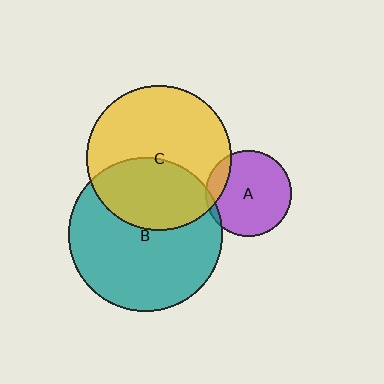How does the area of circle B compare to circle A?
Approximately 3.2 times.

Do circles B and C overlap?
Yes.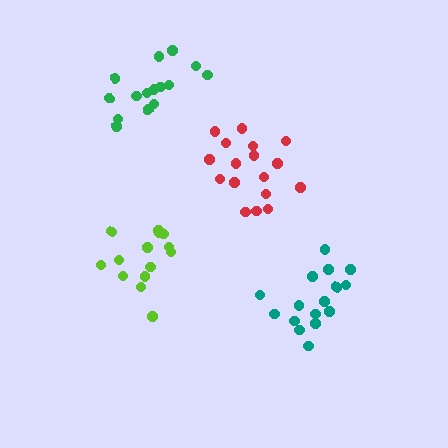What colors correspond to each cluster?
The clusters are colored: lime, red, teal, green.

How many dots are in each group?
Group 1: 14 dots, Group 2: 17 dots, Group 3: 16 dots, Group 4: 15 dots (62 total).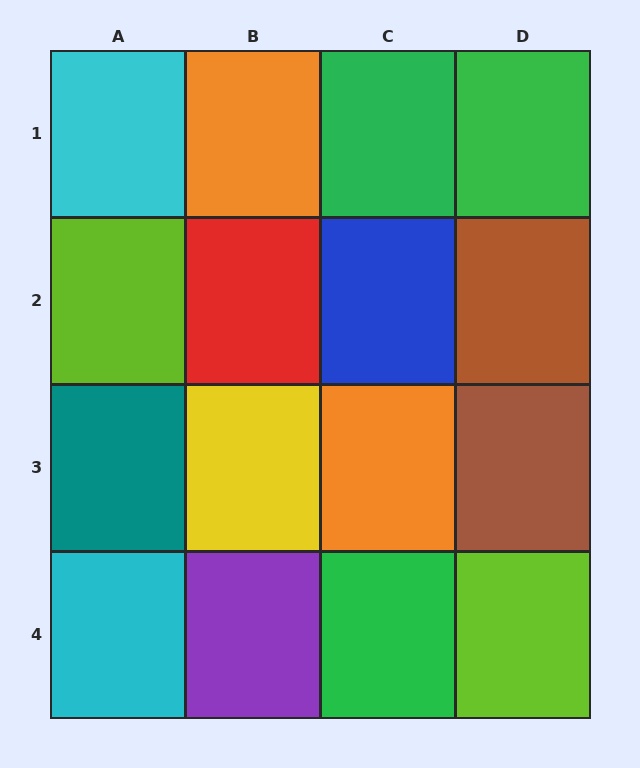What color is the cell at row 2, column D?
Brown.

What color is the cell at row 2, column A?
Lime.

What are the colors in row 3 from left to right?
Teal, yellow, orange, brown.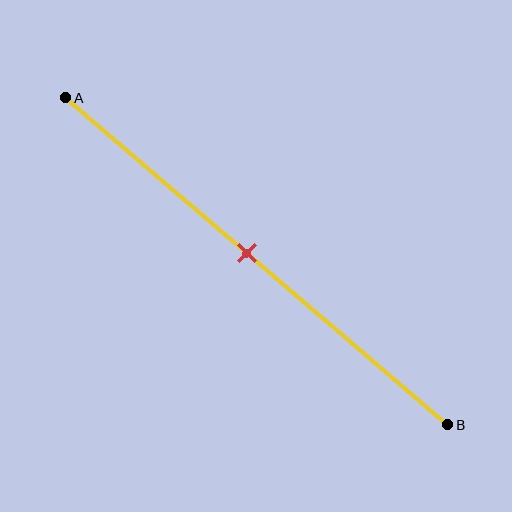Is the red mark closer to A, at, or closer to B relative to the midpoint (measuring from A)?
The red mark is approximately at the midpoint of segment AB.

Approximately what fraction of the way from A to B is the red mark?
The red mark is approximately 50% of the way from A to B.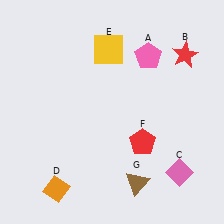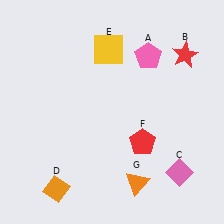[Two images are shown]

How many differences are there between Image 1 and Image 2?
There is 1 difference between the two images.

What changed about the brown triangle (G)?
In Image 1, G is brown. In Image 2, it changed to orange.